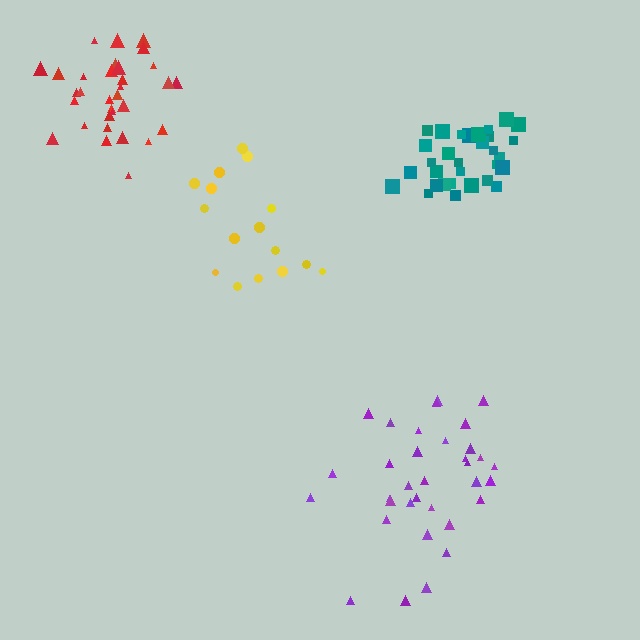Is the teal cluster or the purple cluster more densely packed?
Teal.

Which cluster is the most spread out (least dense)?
Yellow.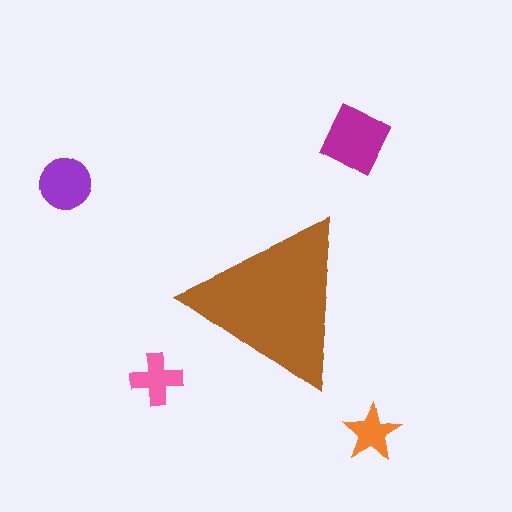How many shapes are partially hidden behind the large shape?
0 shapes are partially hidden.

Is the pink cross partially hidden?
No, the pink cross is fully visible.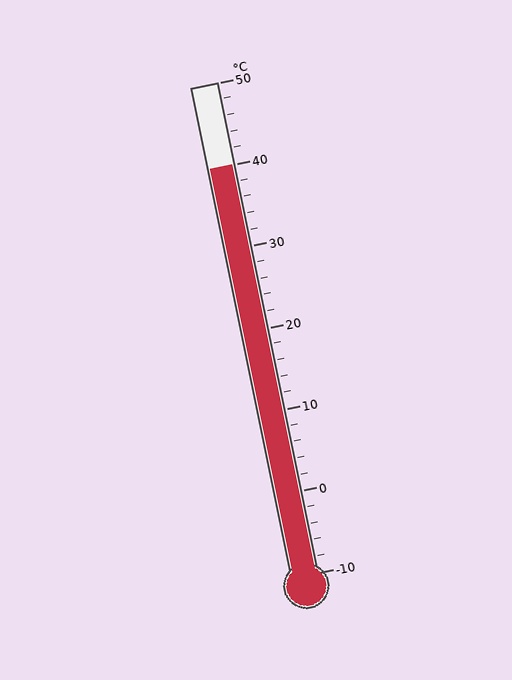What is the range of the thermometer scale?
The thermometer scale ranges from -10°C to 50°C.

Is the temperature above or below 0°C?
The temperature is above 0°C.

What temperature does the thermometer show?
The thermometer shows approximately 40°C.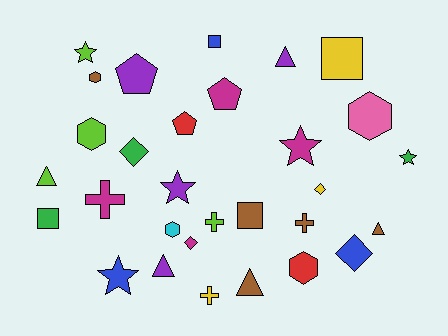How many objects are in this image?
There are 30 objects.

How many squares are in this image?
There are 4 squares.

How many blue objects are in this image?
There are 3 blue objects.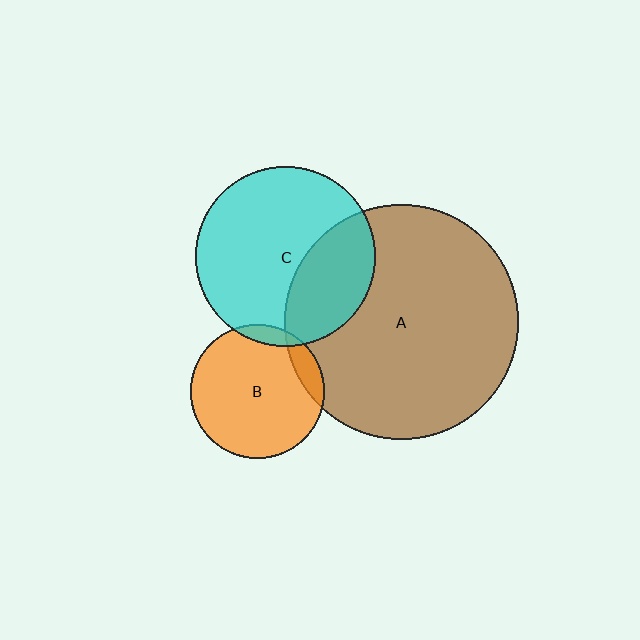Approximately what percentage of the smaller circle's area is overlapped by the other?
Approximately 30%.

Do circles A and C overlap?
Yes.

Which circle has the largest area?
Circle A (brown).